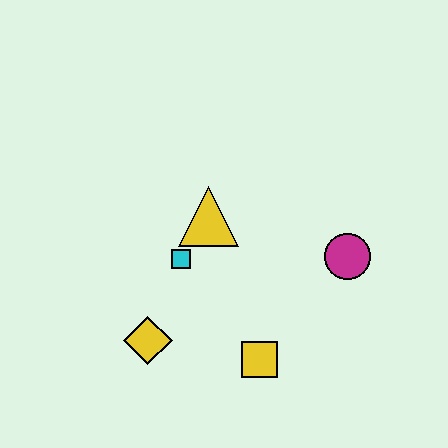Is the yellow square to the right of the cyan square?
Yes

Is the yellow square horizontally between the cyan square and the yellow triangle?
No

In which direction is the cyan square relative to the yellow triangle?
The cyan square is below the yellow triangle.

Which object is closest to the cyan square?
The yellow triangle is closest to the cyan square.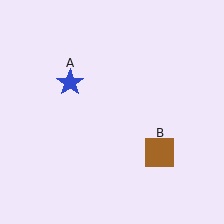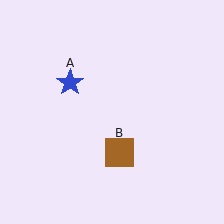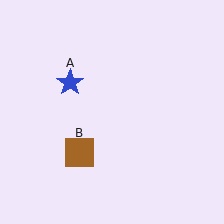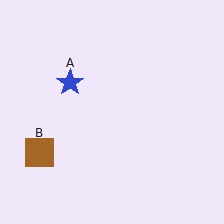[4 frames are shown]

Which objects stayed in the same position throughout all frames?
Blue star (object A) remained stationary.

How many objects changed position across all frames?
1 object changed position: brown square (object B).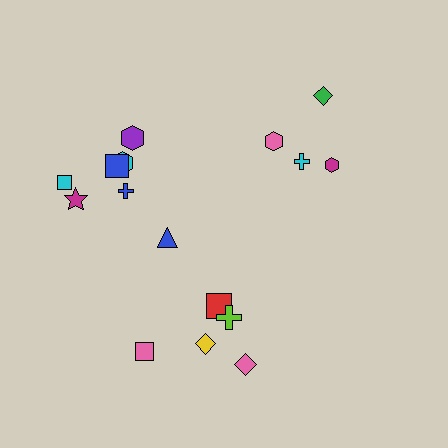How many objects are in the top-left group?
There are 6 objects.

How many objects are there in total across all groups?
There are 16 objects.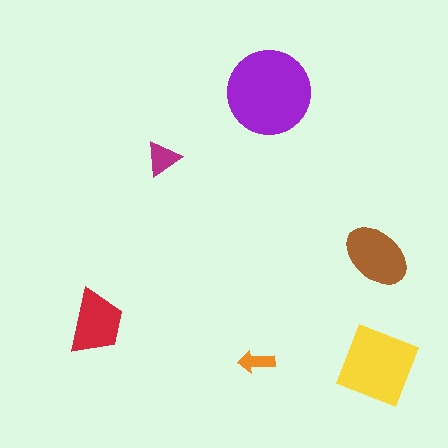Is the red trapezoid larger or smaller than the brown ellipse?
Smaller.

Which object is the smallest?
The orange arrow.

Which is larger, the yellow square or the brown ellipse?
The yellow square.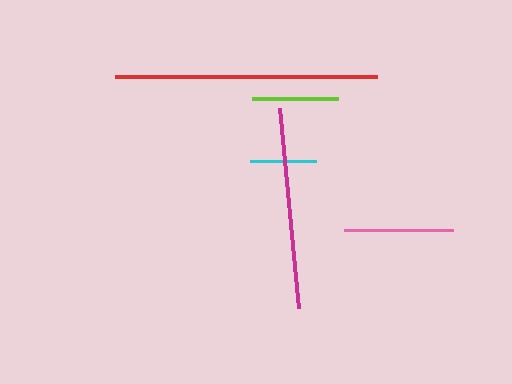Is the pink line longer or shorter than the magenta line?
The magenta line is longer than the pink line.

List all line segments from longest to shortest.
From longest to shortest: red, magenta, pink, lime, cyan.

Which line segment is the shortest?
The cyan line is the shortest at approximately 66 pixels.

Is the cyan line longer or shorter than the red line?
The red line is longer than the cyan line.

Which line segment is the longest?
The red line is the longest at approximately 262 pixels.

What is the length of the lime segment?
The lime segment is approximately 86 pixels long.